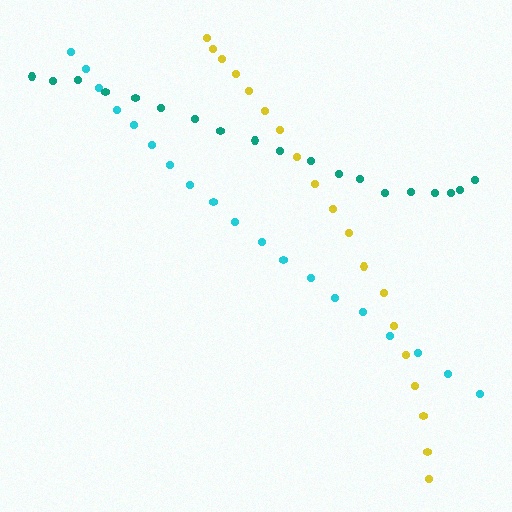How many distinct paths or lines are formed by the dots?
There are 3 distinct paths.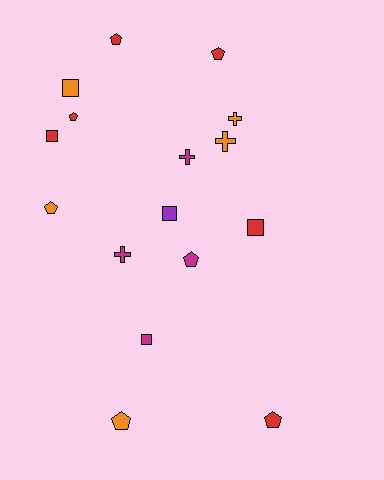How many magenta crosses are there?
There are 2 magenta crosses.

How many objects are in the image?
There are 16 objects.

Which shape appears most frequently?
Pentagon, with 7 objects.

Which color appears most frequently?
Red, with 6 objects.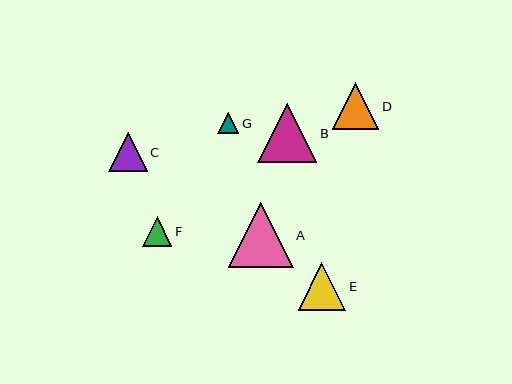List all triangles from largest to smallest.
From largest to smallest: A, B, E, D, C, F, G.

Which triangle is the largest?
Triangle A is the largest with a size of approximately 65 pixels.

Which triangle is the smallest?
Triangle G is the smallest with a size of approximately 21 pixels.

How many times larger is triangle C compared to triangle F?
Triangle C is approximately 1.3 times the size of triangle F.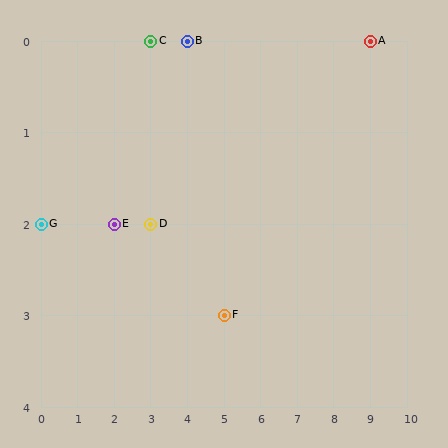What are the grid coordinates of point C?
Point C is at grid coordinates (3, 0).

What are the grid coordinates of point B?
Point B is at grid coordinates (4, 0).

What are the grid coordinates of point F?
Point F is at grid coordinates (5, 3).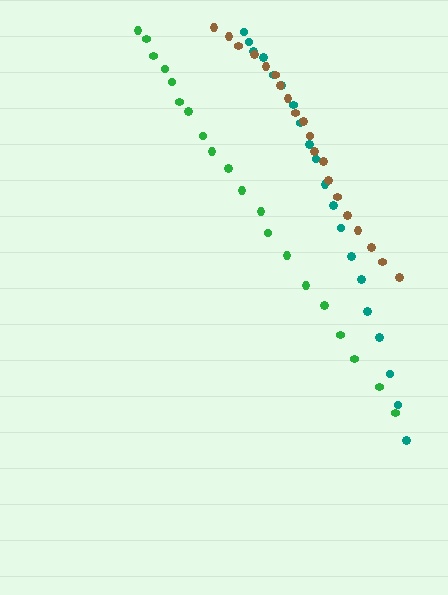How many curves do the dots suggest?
There are 3 distinct paths.